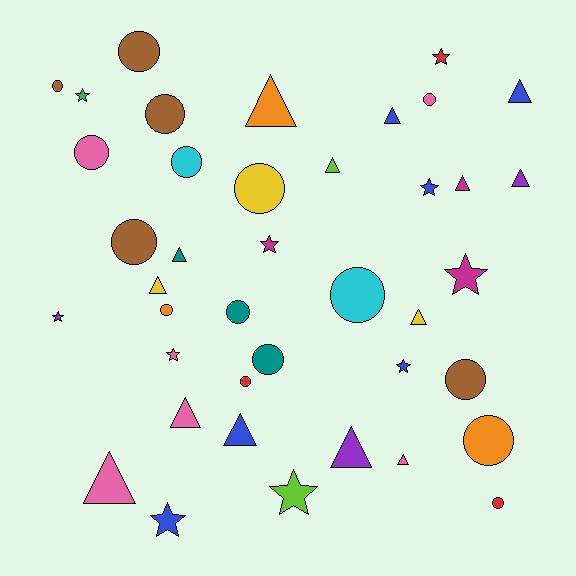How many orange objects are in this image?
There are 3 orange objects.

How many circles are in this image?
There are 16 circles.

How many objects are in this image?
There are 40 objects.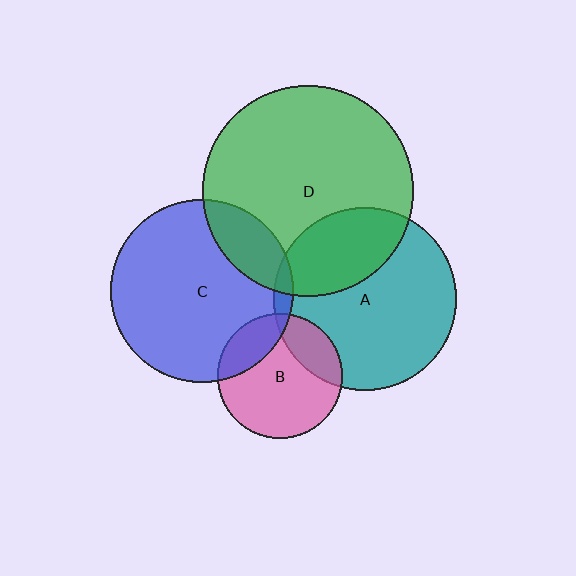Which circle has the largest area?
Circle D (green).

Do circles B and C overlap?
Yes.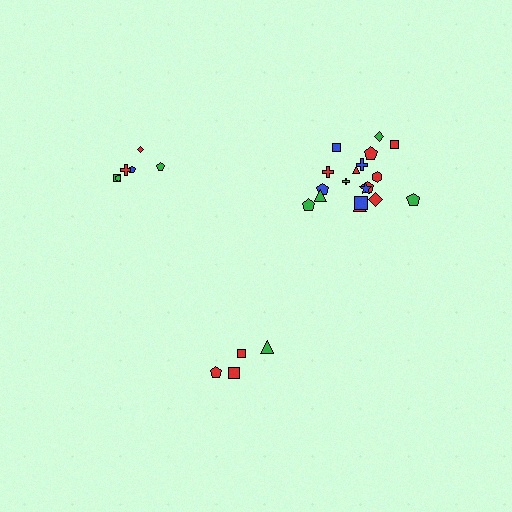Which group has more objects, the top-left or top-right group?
The top-right group.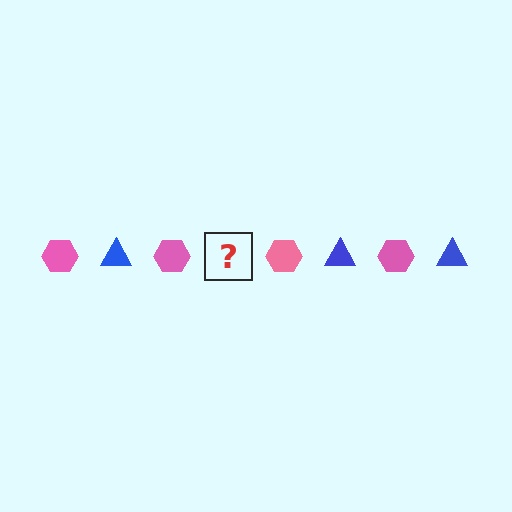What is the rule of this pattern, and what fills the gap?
The rule is that the pattern alternates between pink hexagon and blue triangle. The gap should be filled with a blue triangle.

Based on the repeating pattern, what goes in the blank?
The blank should be a blue triangle.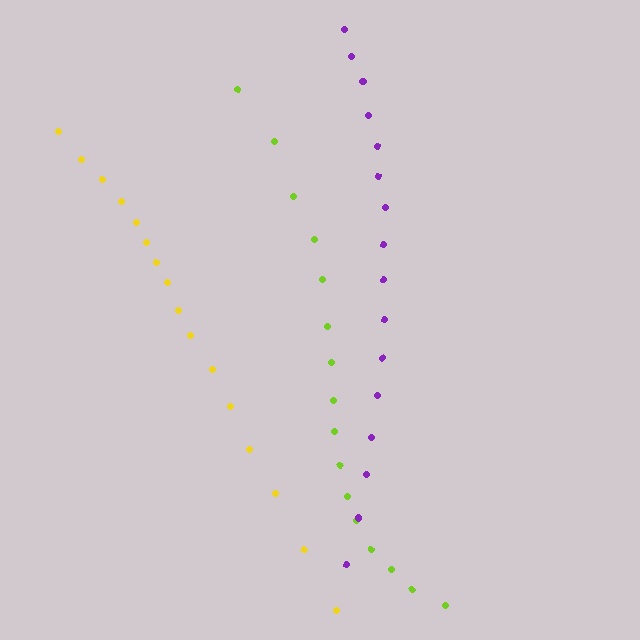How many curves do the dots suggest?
There are 3 distinct paths.